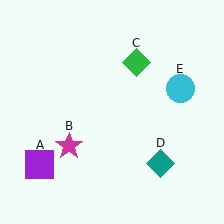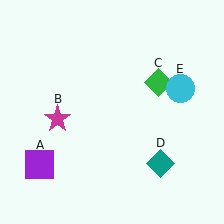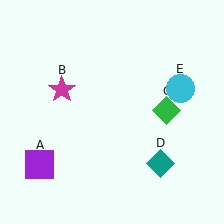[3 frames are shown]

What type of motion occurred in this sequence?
The magenta star (object B), green diamond (object C) rotated clockwise around the center of the scene.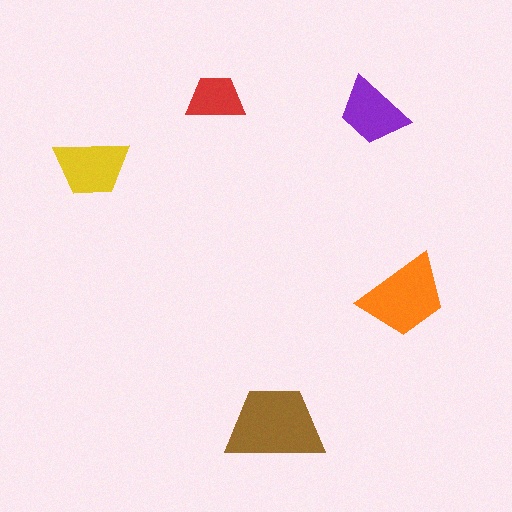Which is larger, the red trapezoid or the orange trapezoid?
The orange one.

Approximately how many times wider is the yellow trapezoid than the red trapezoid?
About 1.5 times wider.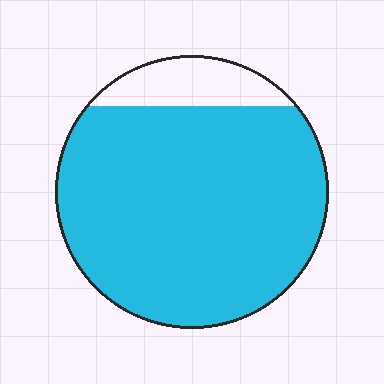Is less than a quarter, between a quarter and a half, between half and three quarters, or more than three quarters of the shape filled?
More than three quarters.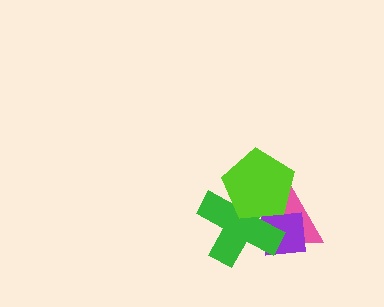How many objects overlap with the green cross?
3 objects overlap with the green cross.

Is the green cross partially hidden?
Yes, it is partially covered by another shape.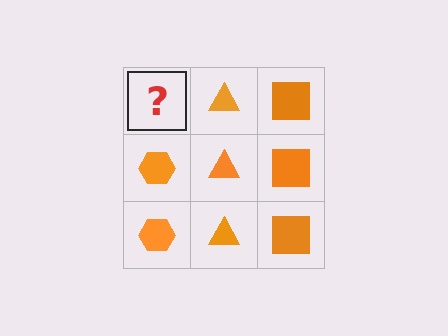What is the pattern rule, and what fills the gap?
The rule is that each column has a consistent shape. The gap should be filled with an orange hexagon.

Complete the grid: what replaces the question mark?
The question mark should be replaced with an orange hexagon.